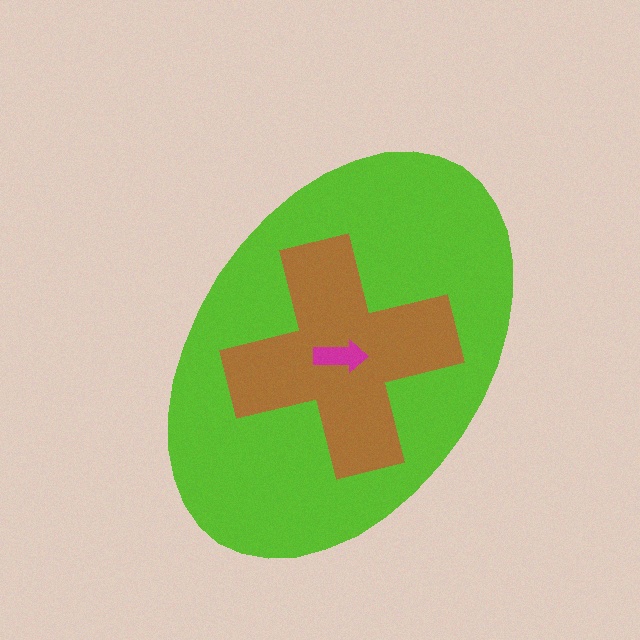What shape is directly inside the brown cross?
The magenta arrow.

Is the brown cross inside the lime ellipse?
Yes.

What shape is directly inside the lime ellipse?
The brown cross.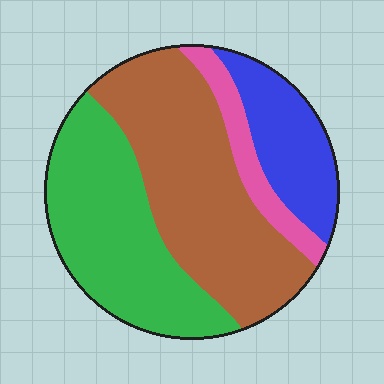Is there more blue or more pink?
Blue.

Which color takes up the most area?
Brown, at roughly 40%.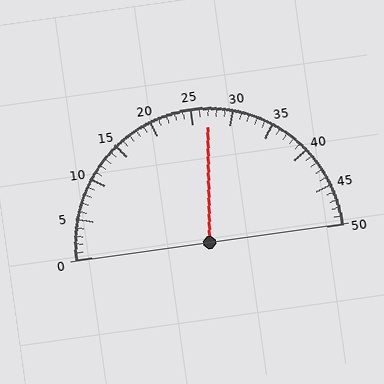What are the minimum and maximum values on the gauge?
The gauge ranges from 0 to 50.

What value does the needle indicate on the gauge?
The needle indicates approximately 27.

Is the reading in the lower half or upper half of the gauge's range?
The reading is in the upper half of the range (0 to 50).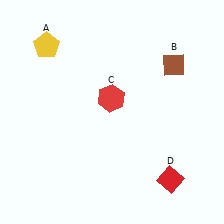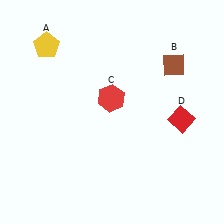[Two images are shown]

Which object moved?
The red diamond (D) moved up.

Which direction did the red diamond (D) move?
The red diamond (D) moved up.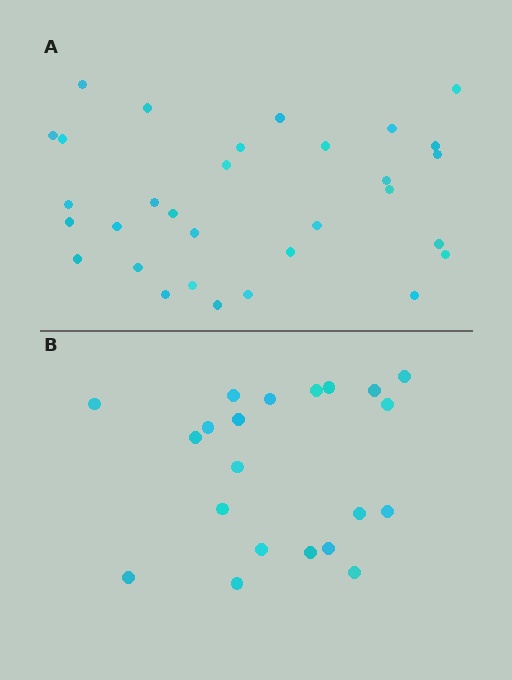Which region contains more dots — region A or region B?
Region A (the top region) has more dots.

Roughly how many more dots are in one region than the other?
Region A has roughly 10 or so more dots than region B.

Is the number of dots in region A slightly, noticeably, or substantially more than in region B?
Region A has substantially more. The ratio is roughly 1.5 to 1.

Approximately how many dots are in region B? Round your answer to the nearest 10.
About 20 dots. (The exact count is 21, which rounds to 20.)